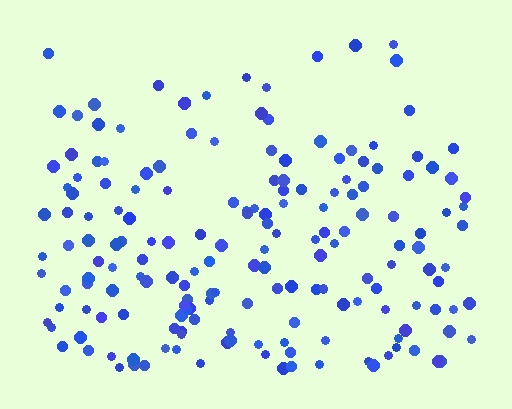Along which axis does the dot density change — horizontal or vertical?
Vertical.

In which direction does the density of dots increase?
From top to bottom, with the bottom side densest.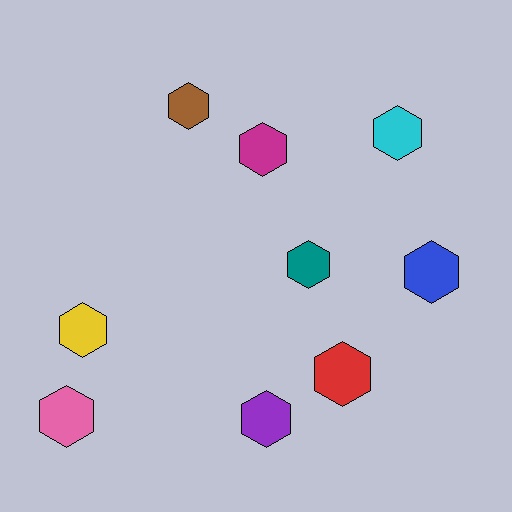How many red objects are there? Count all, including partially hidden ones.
There is 1 red object.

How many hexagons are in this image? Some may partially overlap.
There are 9 hexagons.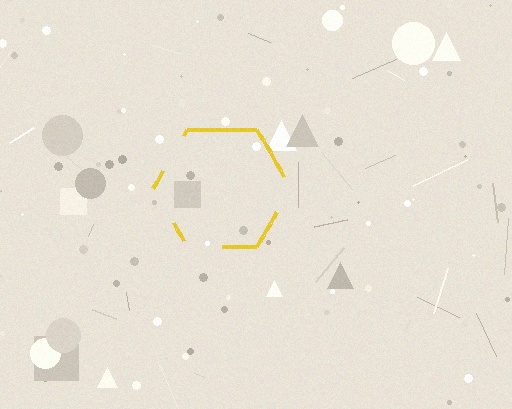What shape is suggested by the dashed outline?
The dashed outline suggests a hexagon.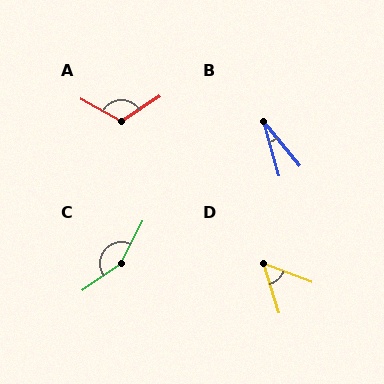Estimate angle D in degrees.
Approximately 51 degrees.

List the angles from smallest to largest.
B (24°), D (51°), A (117°), C (151°).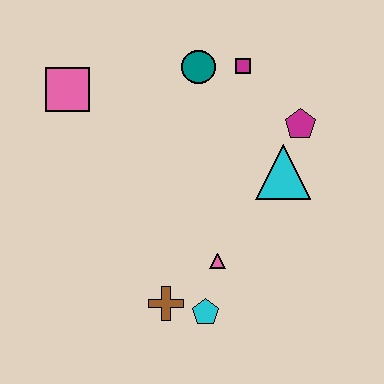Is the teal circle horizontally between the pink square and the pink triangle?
Yes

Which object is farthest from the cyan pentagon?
The pink square is farthest from the cyan pentagon.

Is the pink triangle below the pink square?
Yes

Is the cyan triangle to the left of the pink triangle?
No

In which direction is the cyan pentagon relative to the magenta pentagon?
The cyan pentagon is below the magenta pentagon.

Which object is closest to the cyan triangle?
The magenta pentagon is closest to the cyan triangle.